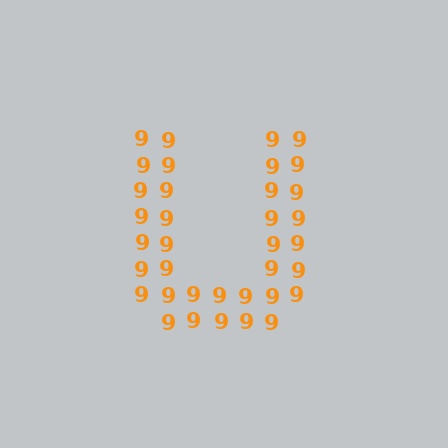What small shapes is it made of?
It is made of small digit 9's.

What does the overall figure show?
The overall figure shows the letter U.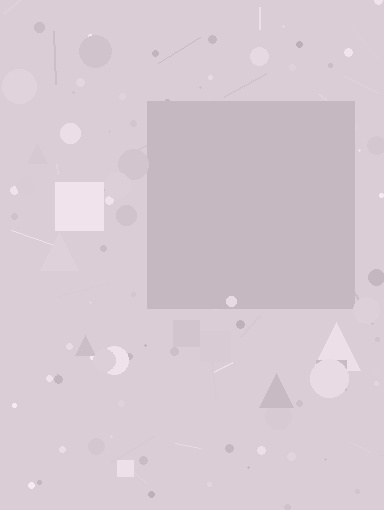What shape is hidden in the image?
A square is hidden in the image.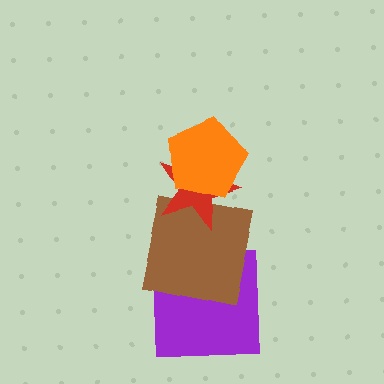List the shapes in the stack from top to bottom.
From top to bottom: the orange pentagon, the red star, the brown square, the purple square.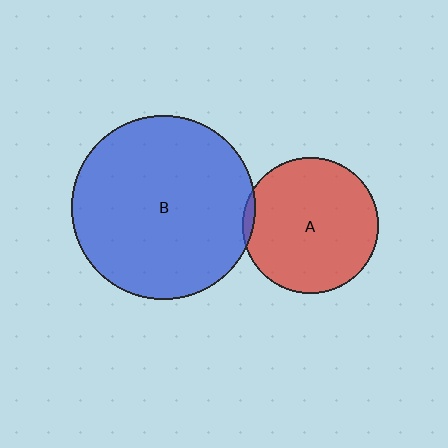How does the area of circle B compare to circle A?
Approximately 1.8 times.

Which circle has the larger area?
Circle B (blue).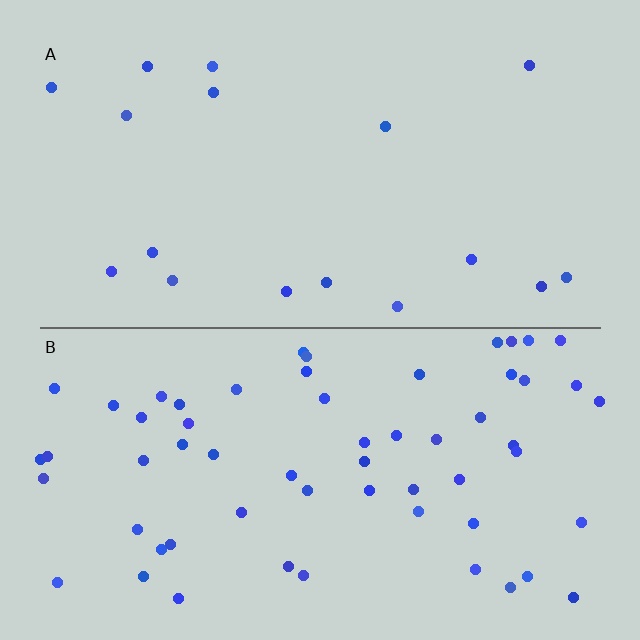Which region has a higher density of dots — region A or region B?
B (the bottom).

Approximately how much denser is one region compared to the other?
Approximately 3.6× — region B over region A.